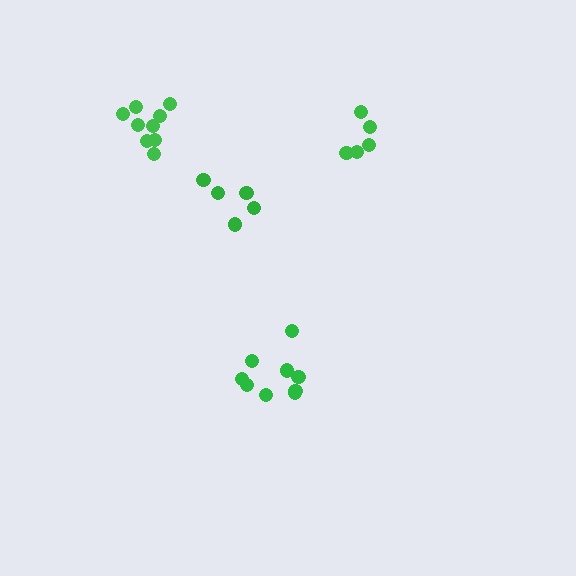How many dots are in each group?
Group 1: 9 dots, Group 2: 9 dots, Group 3: 5 dots, Group 4: 5 dots (28 total).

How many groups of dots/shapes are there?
There are 4 groups.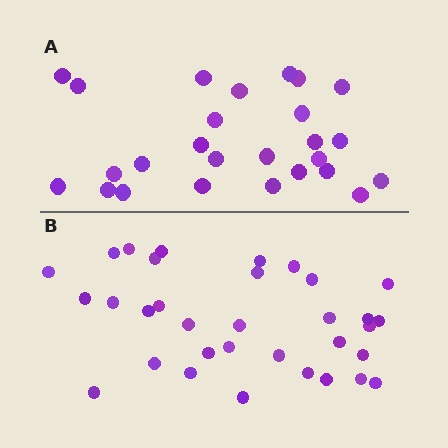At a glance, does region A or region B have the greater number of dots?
Region B (the bottom region) has more dots.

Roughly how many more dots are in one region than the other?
Region B has roughly 8 or so more dots than region A.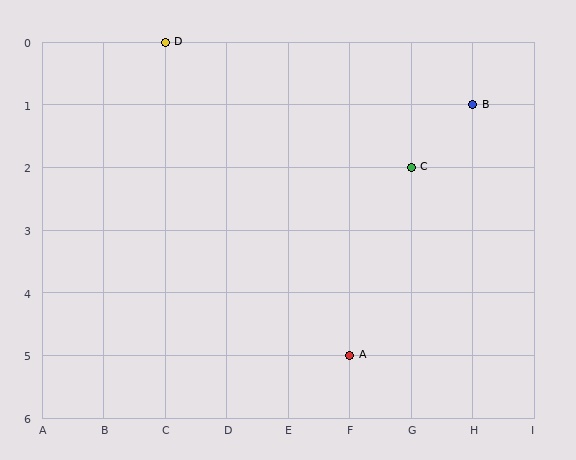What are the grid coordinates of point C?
Point C is at grid coordinates (G, 2).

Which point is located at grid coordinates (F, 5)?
Point A is at (F, 5).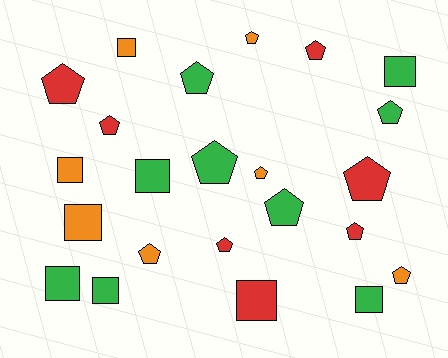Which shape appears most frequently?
Pentagon, with 14 objects.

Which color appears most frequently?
Green, with 9 objects.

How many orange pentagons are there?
There are 4 orange pentagons.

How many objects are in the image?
There are 23 objects.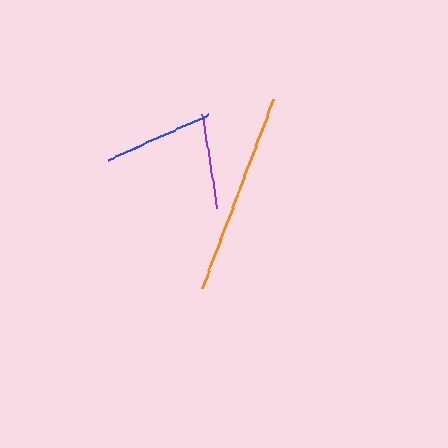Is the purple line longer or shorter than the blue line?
The blue line is longer than the purple line.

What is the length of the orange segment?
The orange segment is approximately 202 pixels long.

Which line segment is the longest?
The orange line is the longest at approximately 202 pixels.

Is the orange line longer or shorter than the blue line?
The orange line is longer than the blue line.